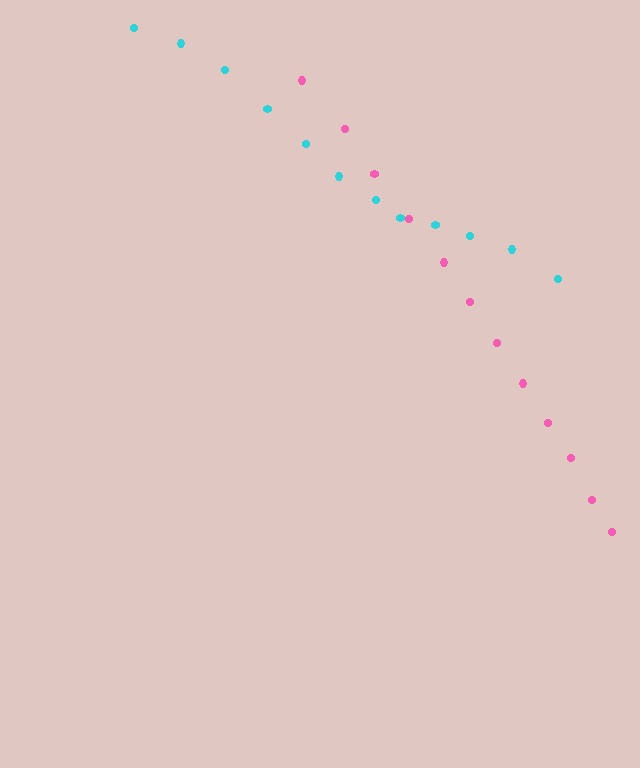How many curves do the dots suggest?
There are 2 distinct paths.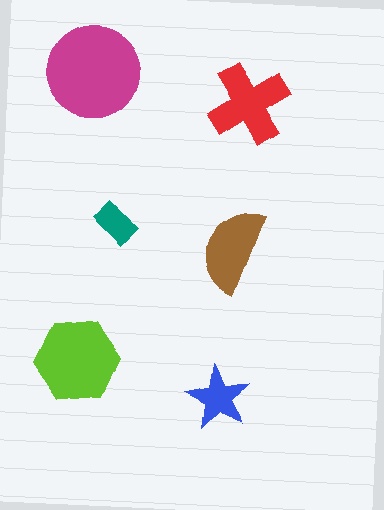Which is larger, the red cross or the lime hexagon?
The lime hexagon.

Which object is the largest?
The magenta circle.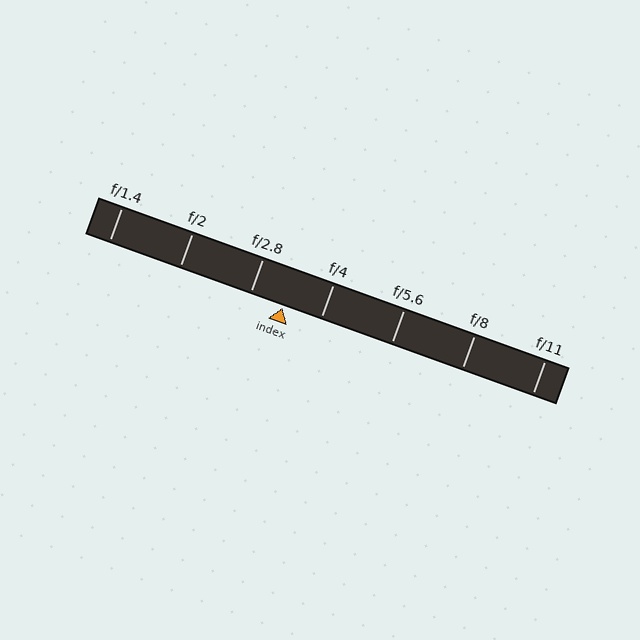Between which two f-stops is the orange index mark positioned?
The index mark is between f/2.8 and f/4.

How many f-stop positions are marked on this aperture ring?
There are 7 f-stop positions marked.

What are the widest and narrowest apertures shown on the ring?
The widest aperture shown is f/1.4 and the narrowest is f/11.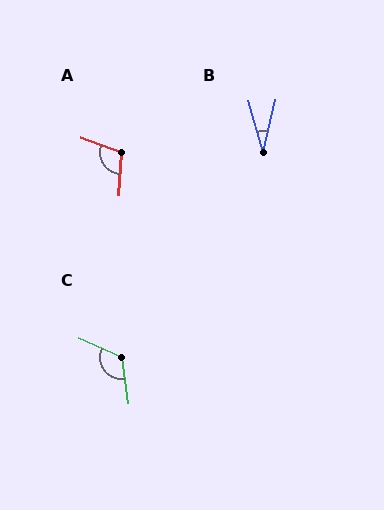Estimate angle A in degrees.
Approximately 108 degrees.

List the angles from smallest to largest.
B (29°), A (108°), C (122°).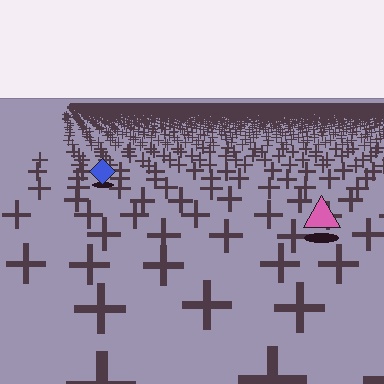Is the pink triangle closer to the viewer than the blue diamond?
Yes. The pink triangle is closer — you can tell from the texture gradient: the ground texture is coarser near it.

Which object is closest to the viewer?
The pink triangle is closest. The texture marks near it are larger and more spread out.